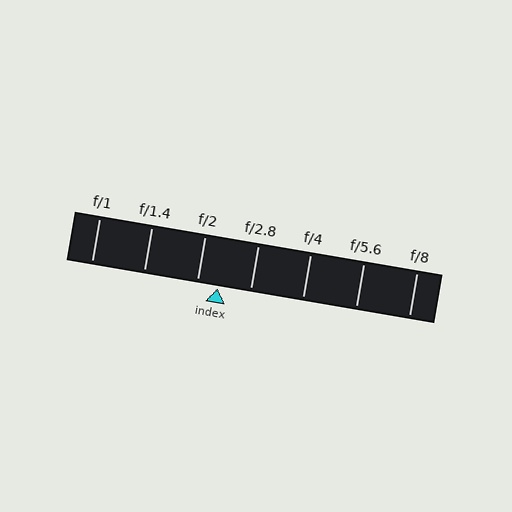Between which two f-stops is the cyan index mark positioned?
The index mark is between f/2 and f/2.8.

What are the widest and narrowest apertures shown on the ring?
The widest aperture shown is f/1 and the narrowest is f/8.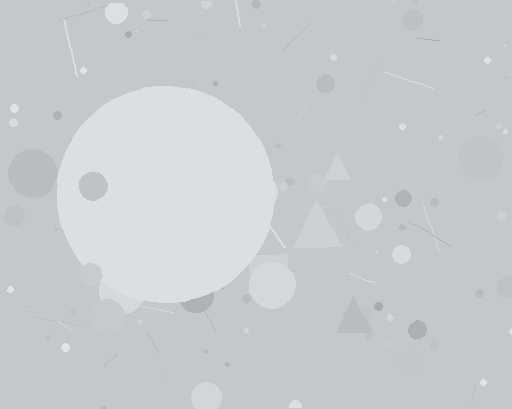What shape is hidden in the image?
A circle is hidden in the image.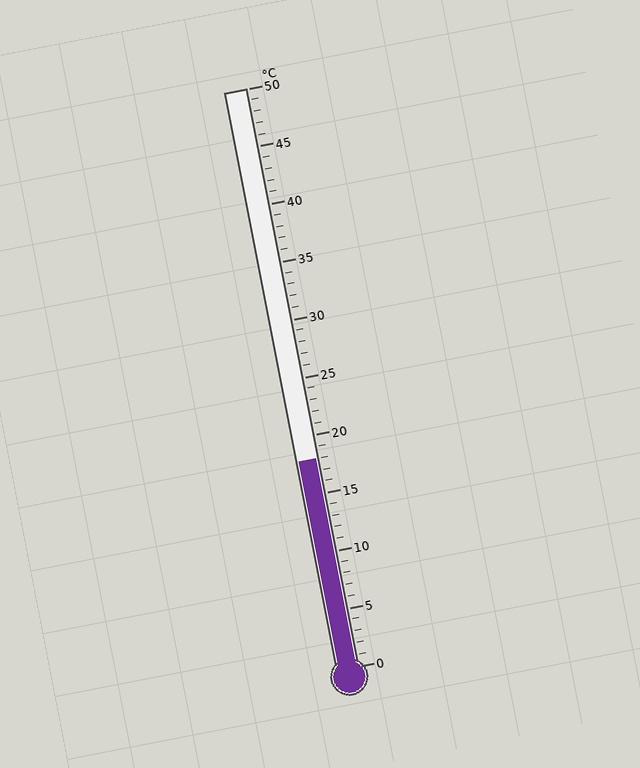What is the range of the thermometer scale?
The thermometer scale ranges from 0°C to 50°C.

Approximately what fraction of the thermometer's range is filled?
The thermometer is filled to approximately 35% of its range.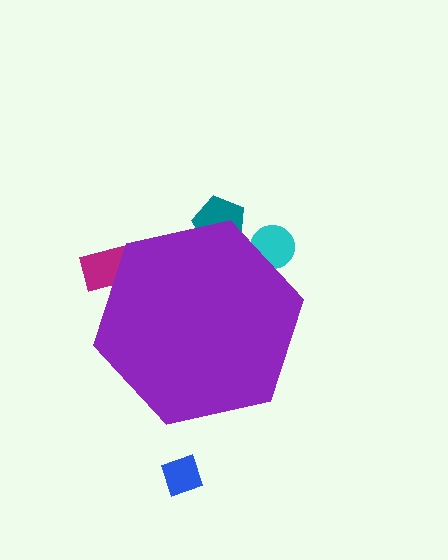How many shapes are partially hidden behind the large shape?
3 shapes are partially hidden.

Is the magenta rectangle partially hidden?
Yes, the magenta rectangle is partially hidden behind the purple hexagon.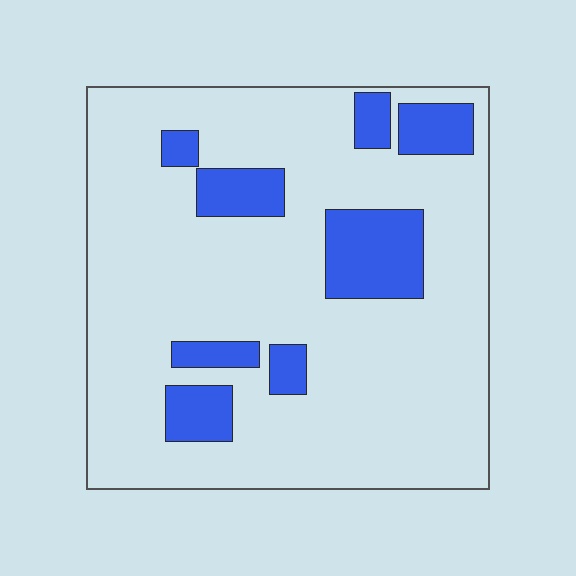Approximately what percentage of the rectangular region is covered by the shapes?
Approximately 20%.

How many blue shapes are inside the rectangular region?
8.